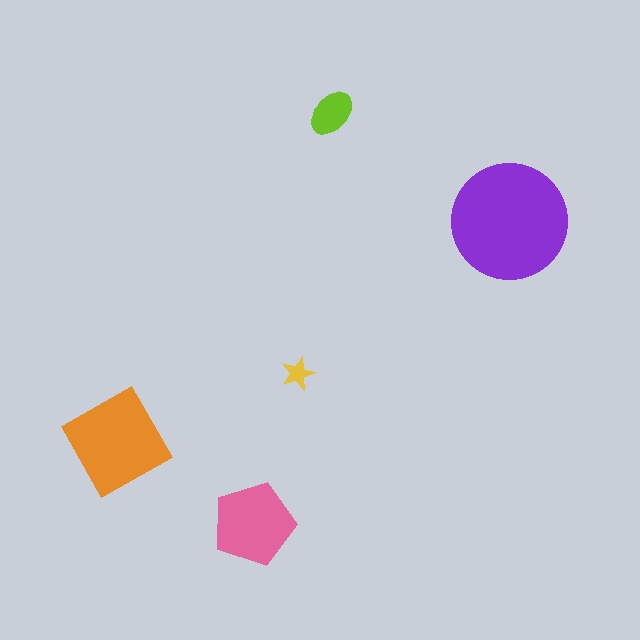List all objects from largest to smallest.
The purple circle, the orange diamond, the pink pentagon, the lime ellipse, the yellow star.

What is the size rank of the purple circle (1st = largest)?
1st.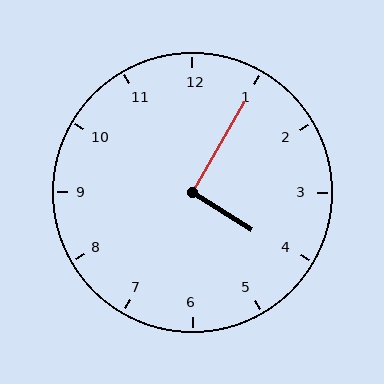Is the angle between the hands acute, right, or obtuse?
It is right.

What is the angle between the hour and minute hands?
Approximately 92 degrees.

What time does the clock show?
4:05.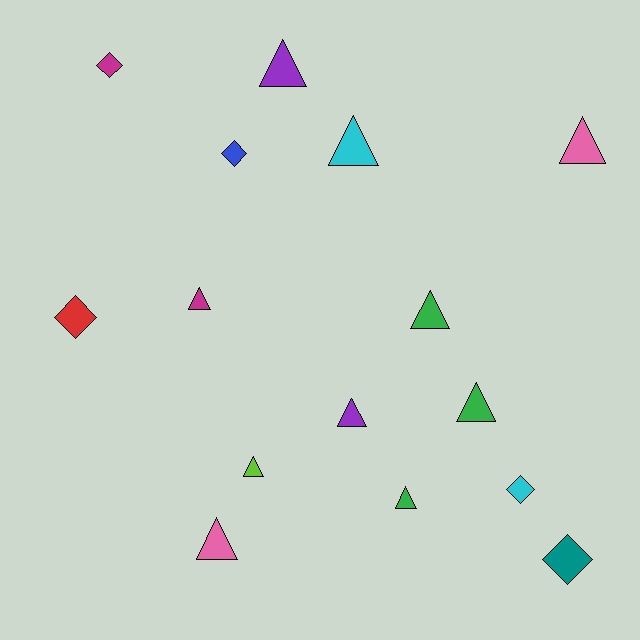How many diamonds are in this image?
There are 5 diamonds.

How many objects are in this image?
There are 15 objects.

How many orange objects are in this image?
There are no orange objects.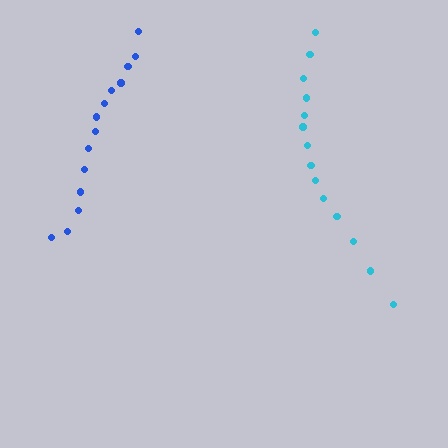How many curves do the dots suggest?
There are 2 distinct paths.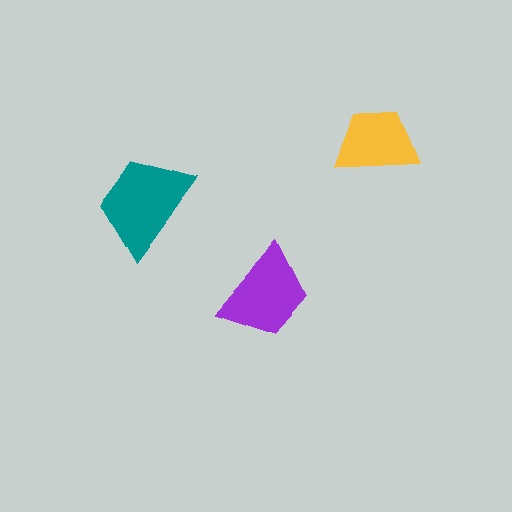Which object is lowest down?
The purple trapezoid is bottommost.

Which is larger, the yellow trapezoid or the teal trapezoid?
The teal one.